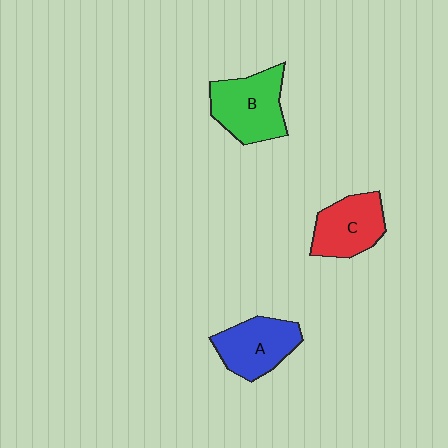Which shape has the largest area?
Shape B (green).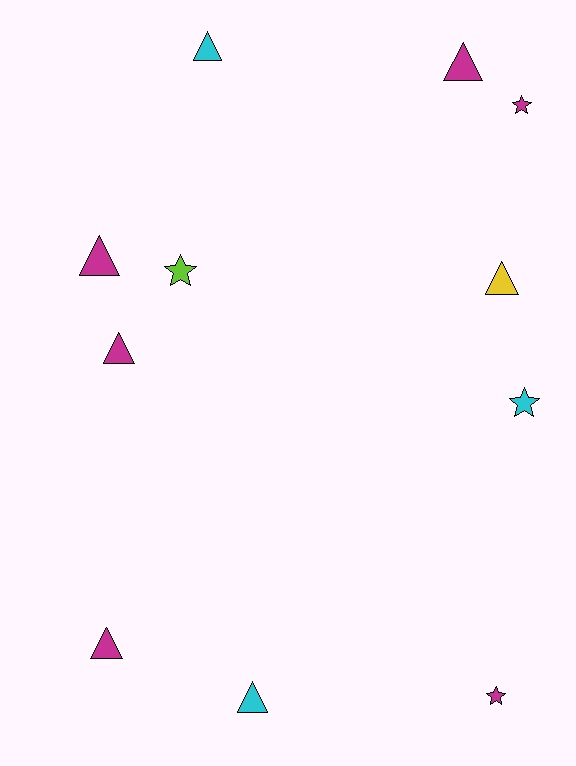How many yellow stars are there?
There are no yellow stars.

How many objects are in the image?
There are 11 objects.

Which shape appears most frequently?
Triangle, with 7 objects.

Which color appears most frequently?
Magenta, with 6 objects.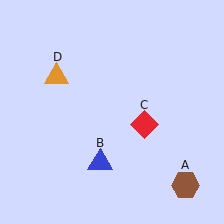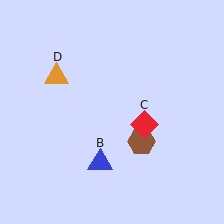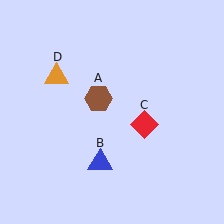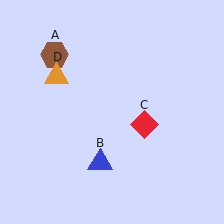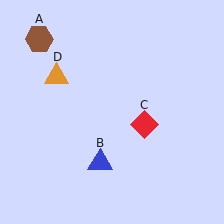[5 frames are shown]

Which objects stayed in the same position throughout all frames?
Blue triangle (object B) and red diamond (object C) and orange triangle (object D) remained stationary.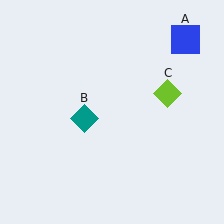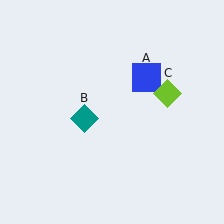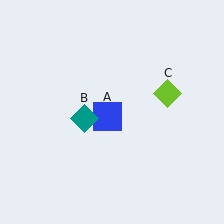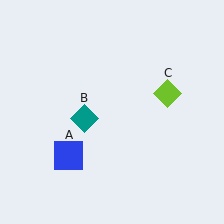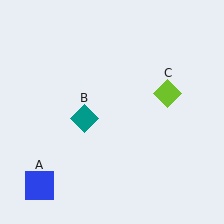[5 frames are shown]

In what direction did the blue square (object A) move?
The blue square (object A) moved down and to the left.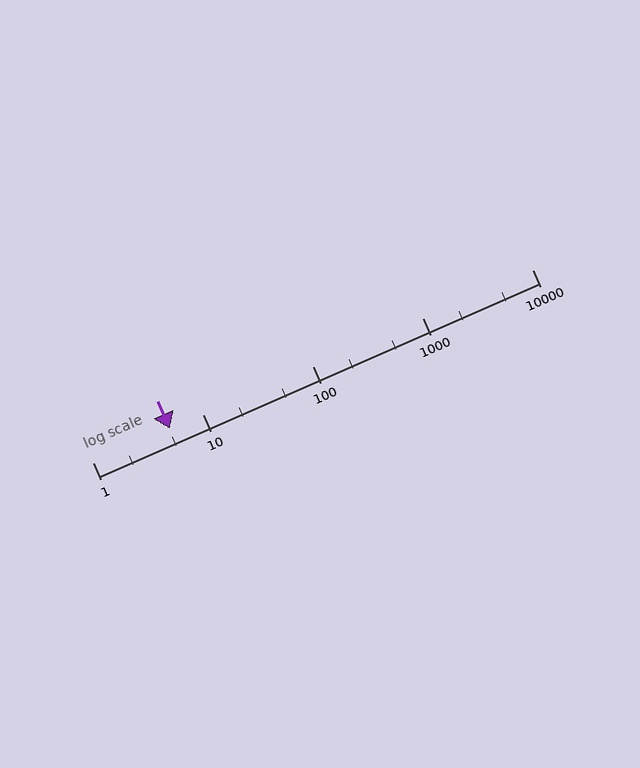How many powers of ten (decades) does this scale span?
The scale spans 4 decades, from 1 to 10000.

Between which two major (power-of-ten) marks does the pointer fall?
The pointer is between 1 and 10.